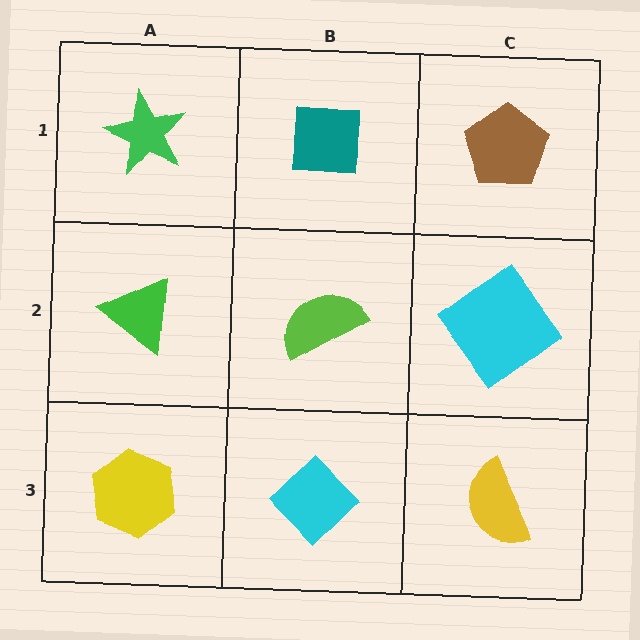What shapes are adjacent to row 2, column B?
A teal square (row 1, column B), a cyan diamond (row 3, column B), a green triangle (row 2, column A), a cyan diamond (row 2, column C).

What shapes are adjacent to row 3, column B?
A lime semicircle (row 2, column B), a yellow hexagon (row 3, column A), a yellow semicircle (row 3, column C).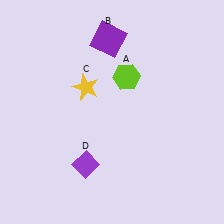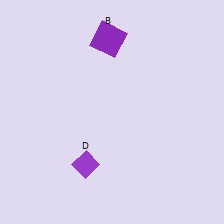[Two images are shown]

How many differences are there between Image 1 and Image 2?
There are 2 differences between the two images.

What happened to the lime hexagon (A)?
The lime hexagon (A) was removed in Image 2. It was in the top-right area of Image 1.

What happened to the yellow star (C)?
The yellow star (C) was removed in Image 2. It was in the top-left area of Image 1.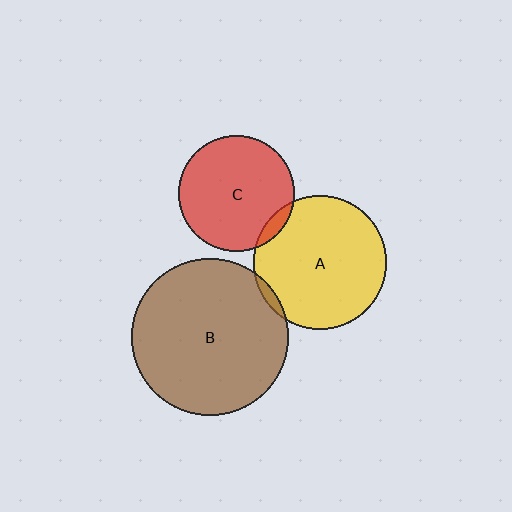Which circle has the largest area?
Circle B (brown).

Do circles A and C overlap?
Yes.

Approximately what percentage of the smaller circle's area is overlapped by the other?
Approximately 5%.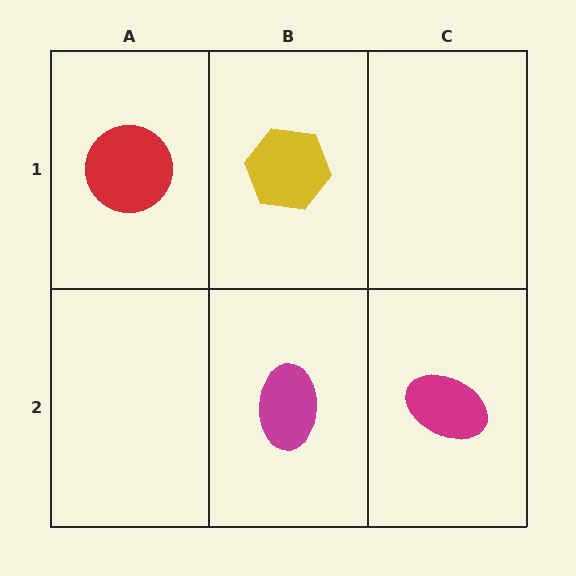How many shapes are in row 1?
2 shapes.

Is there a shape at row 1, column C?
No, that cell is empty.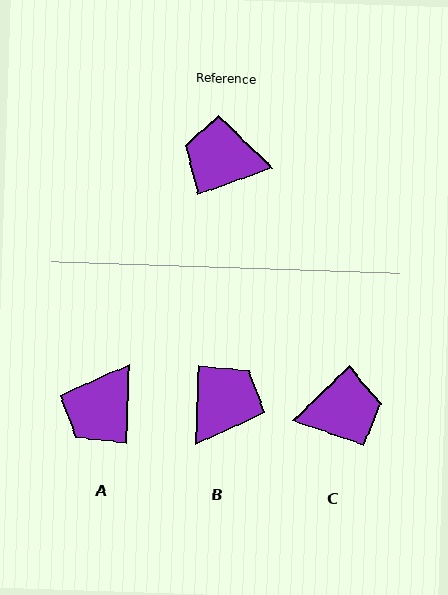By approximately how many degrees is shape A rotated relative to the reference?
Approximately 68 degrees counter-clockwise.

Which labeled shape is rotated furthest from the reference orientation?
C, about 155 degrees away.